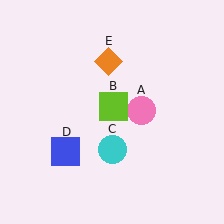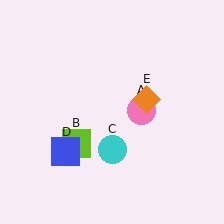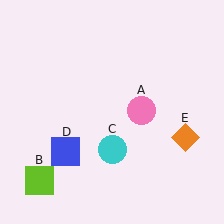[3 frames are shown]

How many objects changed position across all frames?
2 objects changed position: lime square (object B), orange diamond (object E).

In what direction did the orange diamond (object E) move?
The orange diamond (object E) moved down and to the right.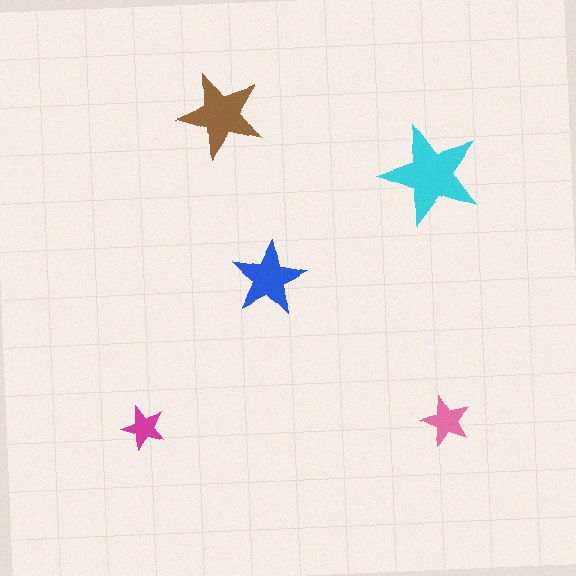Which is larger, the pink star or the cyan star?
The cyan one.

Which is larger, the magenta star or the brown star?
The brown one.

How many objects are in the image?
There are 5 objects in the image.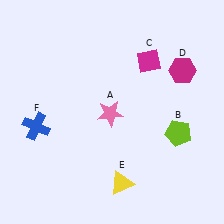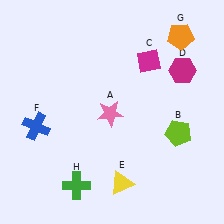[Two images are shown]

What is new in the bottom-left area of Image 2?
A green cross (H) was added in the bottom-left area of Image 2.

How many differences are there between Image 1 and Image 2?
There are 2 differences between the two images.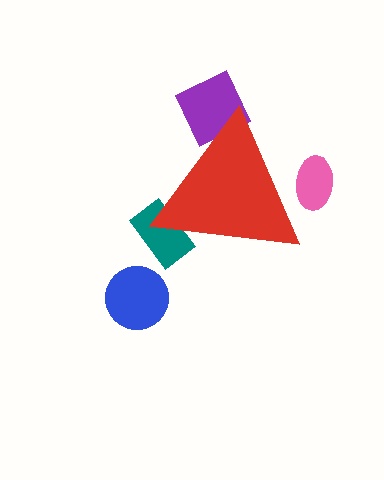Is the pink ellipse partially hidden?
Yes, the pink ellipse is partially hidden behind the red triangle.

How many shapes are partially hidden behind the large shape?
3 shapes are partially hidden.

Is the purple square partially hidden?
Yes, the purple square is partially hidden behind the red triangle.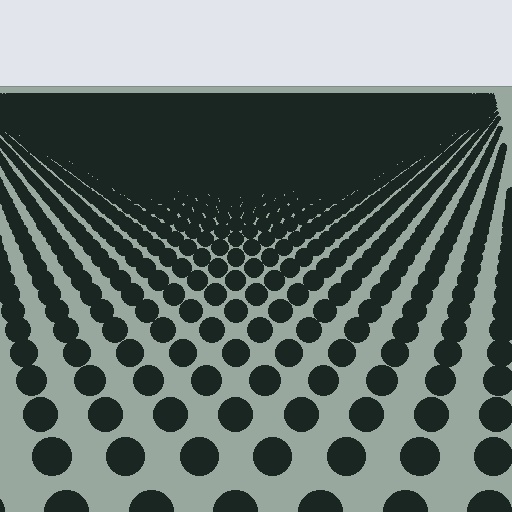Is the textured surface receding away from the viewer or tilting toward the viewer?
The surface is receding away from the viewer. Texture elements get smaller and denser toward the top.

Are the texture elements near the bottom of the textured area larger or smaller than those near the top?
Larger. Near the bottom, elements are closer to the viewer and appear at a bigger on-screen size.